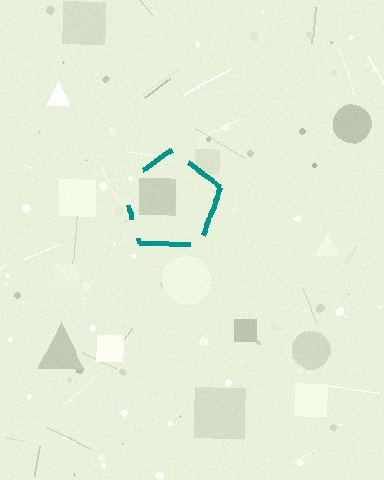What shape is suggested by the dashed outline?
The dashed outline suggests a pentagon.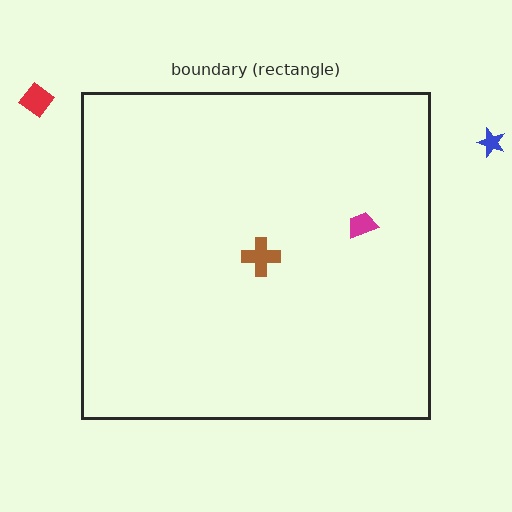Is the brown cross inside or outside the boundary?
Inside.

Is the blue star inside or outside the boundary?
Outside.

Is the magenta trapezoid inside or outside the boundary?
Inside.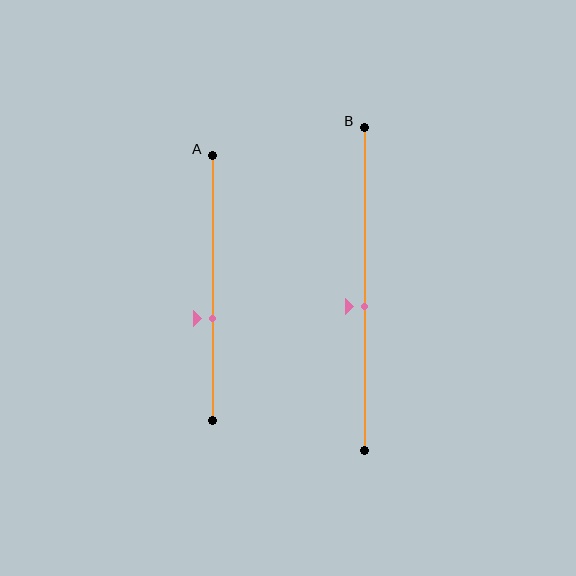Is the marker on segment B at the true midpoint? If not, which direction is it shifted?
No, the marker on segment B is shifted downward by about 6% of the segment length.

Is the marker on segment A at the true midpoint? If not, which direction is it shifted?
No, the marker on segment A is shifted downward by about 11% of the segment length.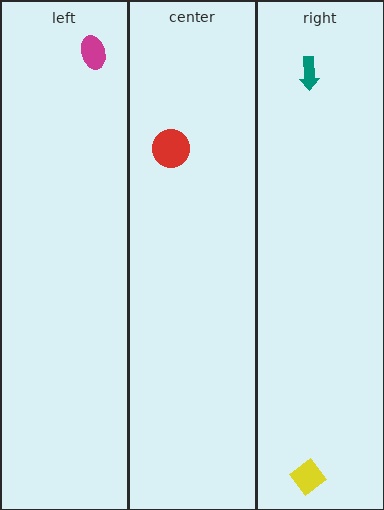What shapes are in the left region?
The magenta ellipse.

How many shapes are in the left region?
1.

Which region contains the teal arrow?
The right region.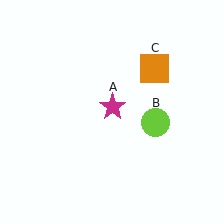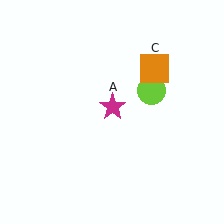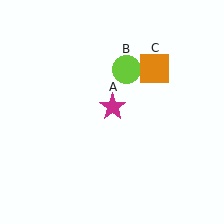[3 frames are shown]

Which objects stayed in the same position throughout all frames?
Magenta star (object A) and orange square (object C) remained stationary.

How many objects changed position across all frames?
1 object changed position: lime circle (object B).